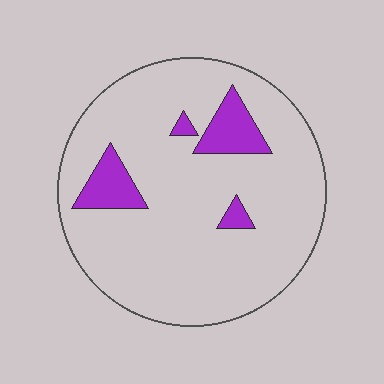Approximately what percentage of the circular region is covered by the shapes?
Approximately 10%.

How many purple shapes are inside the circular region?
4.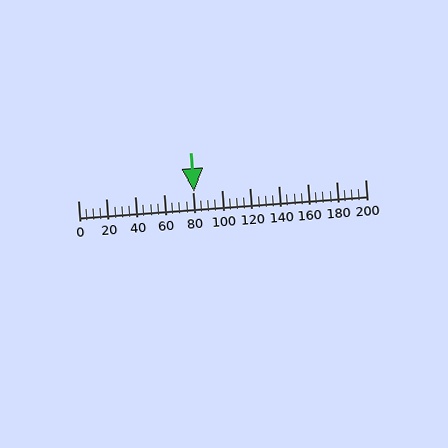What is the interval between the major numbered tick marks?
The major tick marks are spaced 20 units apart.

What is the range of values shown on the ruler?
The ruler shows values from 0 to 200.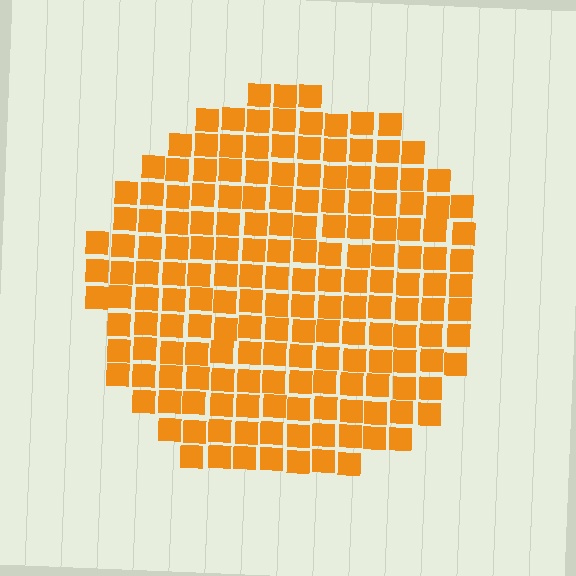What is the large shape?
The large shape is a circle.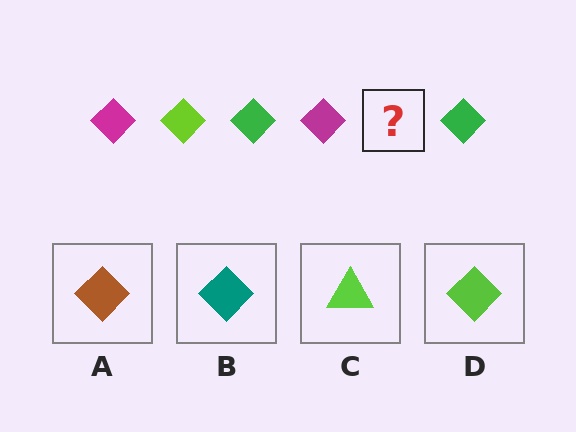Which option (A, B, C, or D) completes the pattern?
D.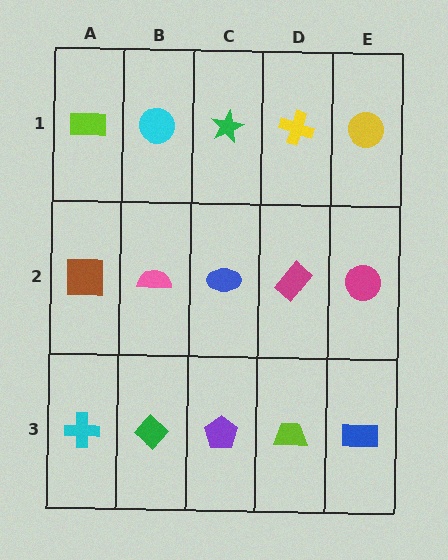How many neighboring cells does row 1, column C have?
3.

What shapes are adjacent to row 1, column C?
A blue ellipse (row 2, column C), a cyan circle (row 1, column B), a yellow cross (row 1, column D).